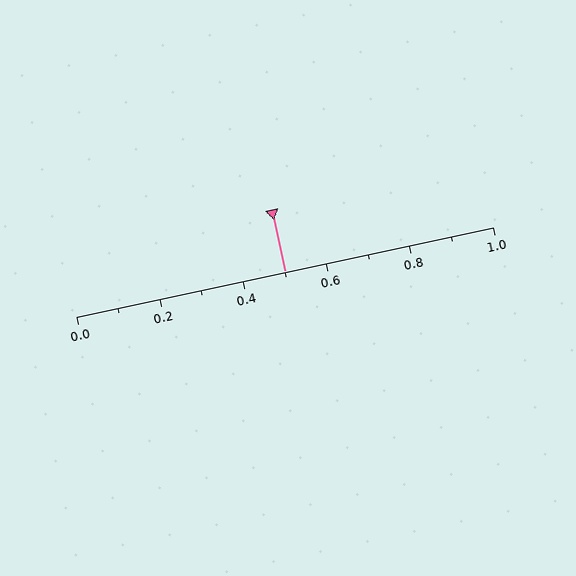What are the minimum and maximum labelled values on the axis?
The axis runs from 0.0 to 1.0.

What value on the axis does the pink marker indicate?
The marker indicates approximately 0.5.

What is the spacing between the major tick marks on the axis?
The major ticks are spaced 0.2 apart.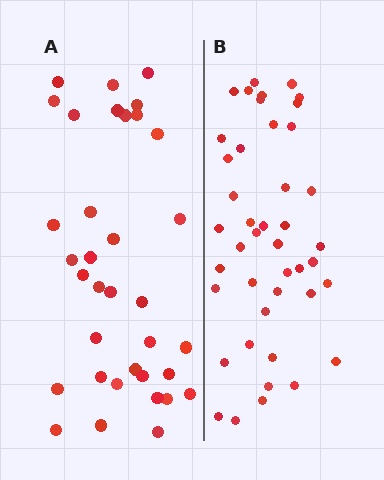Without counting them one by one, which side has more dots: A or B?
Region B (the right region) has more dots.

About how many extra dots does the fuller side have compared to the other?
Region B has roughly 8 or so more dots than region A.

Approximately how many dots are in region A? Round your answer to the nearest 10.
About 40 dots. (The exact count is 35, which rounds to 40.)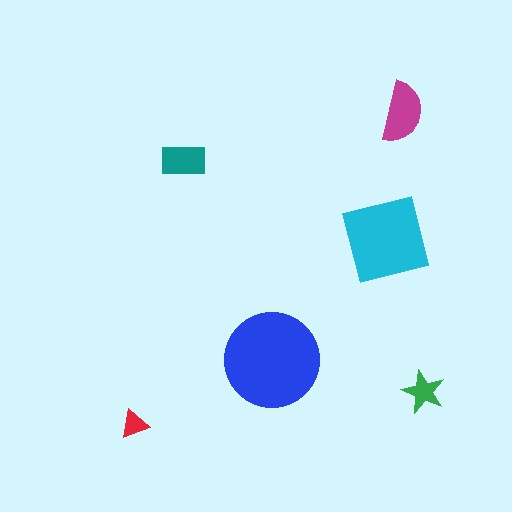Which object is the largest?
The blue circle.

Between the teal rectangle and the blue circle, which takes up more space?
The blue circle.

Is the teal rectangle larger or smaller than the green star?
Larger.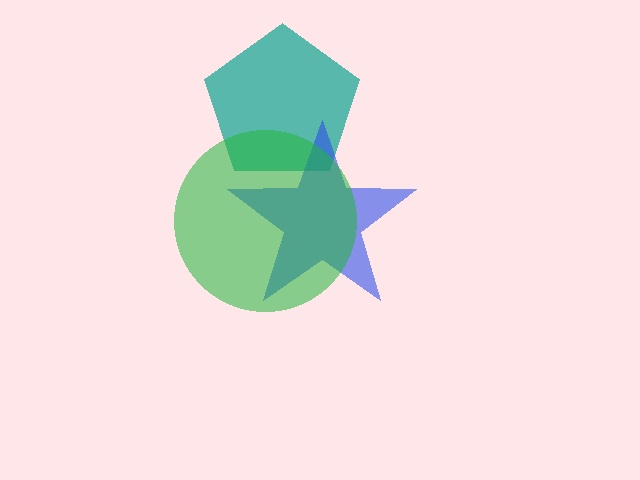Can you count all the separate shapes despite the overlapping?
Yes, there are 3 separate shapes.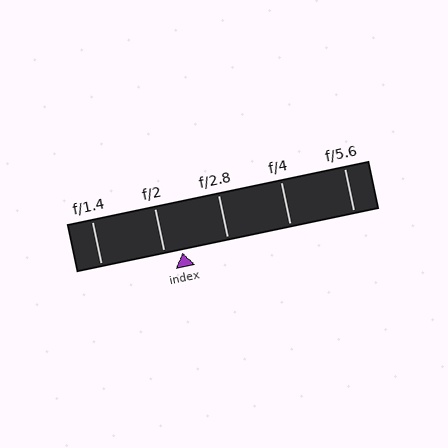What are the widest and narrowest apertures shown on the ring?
The widest aperture shown is f/1.4 and the narrowest is f/5.6.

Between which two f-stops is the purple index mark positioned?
The index mark is between f/2 and f/2.8.